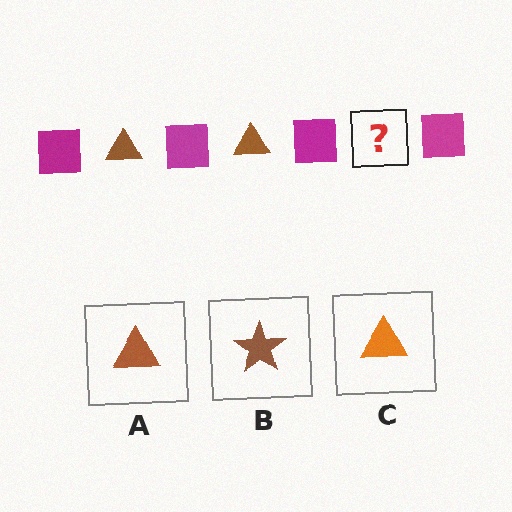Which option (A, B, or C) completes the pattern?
A.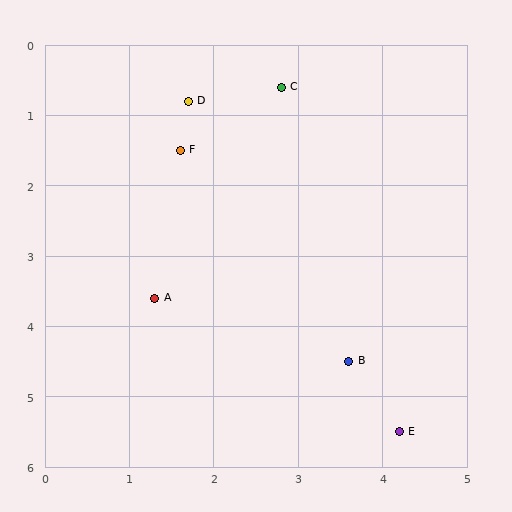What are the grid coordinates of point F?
Point F is at approximately (1.6, 1.5).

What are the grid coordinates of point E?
Point E is at approximately (4.2, 5.5).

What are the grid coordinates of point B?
Point B is at approximately (3.6, 4.5).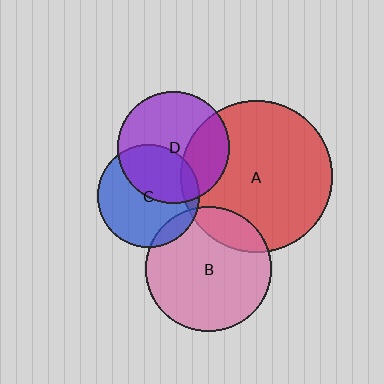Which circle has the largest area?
Circle A (red).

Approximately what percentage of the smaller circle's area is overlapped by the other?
Approximately 40%.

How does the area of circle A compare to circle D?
Approximately 1.8 times.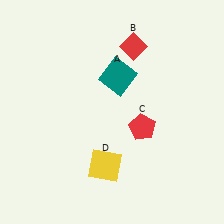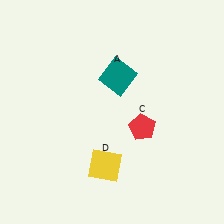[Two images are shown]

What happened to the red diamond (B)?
The red diamond (B) was removed in Image 2. It was in the top-right area of Image 1.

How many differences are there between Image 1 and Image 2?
There is 1 difference between the two images.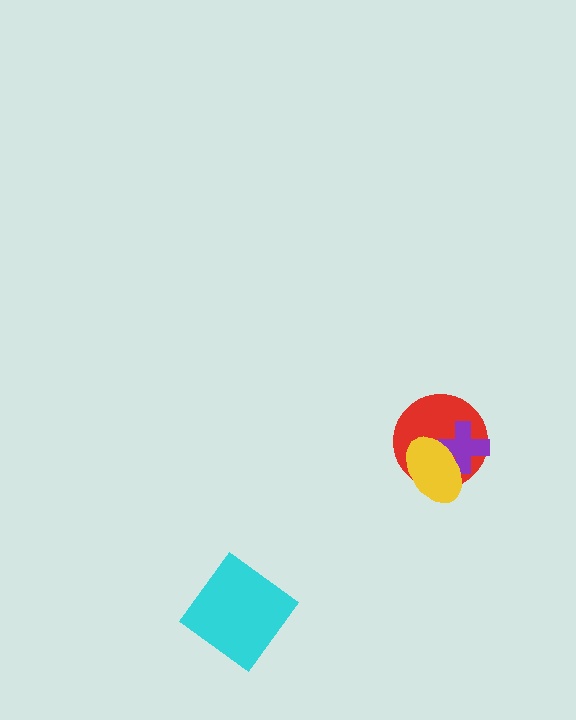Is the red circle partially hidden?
Yes, it is partially covered by another shape.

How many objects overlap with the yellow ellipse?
2 objects overlap with the yellow ellipse.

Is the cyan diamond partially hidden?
No, no other shape covers it.